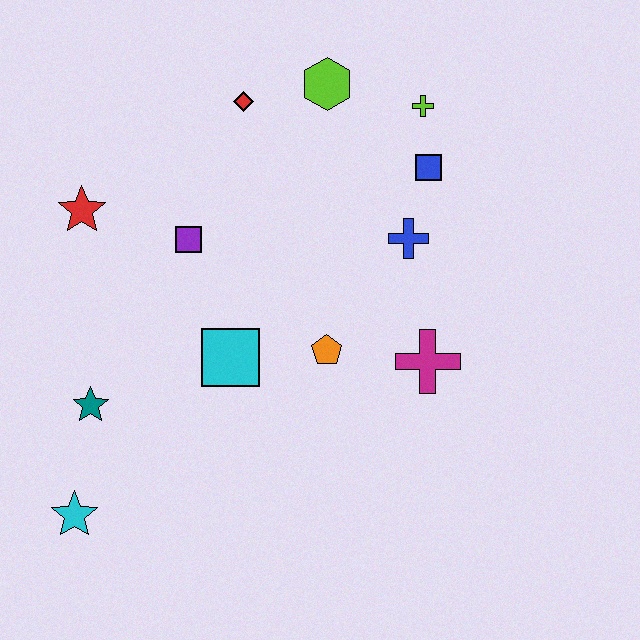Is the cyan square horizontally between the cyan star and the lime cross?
Yes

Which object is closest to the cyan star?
The teal star is closest to the cyan star.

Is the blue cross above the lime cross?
No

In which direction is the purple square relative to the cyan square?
The purple square is above the cyan square.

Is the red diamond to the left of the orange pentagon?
Yes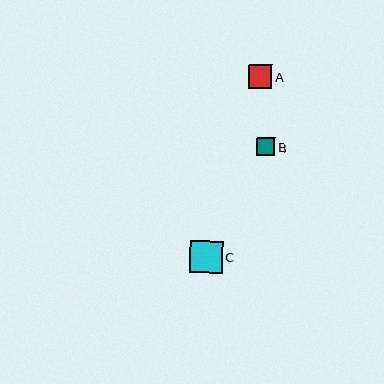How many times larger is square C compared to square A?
Square C is approximately 1.4 times the size of square A.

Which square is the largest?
Square C is the largest with a size of approximately 32 pixels.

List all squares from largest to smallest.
From largest to smallest: C, A, B.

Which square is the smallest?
Square B is the smallest with a size of approximately 19 pixels.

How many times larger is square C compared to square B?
Square C is approximately 1.7 times the size of square B.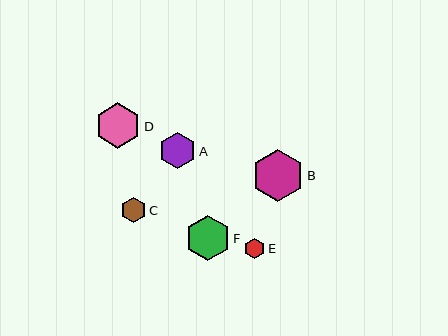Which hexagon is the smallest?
Hexagon E is the smallest with a size of approximately 21 pixels.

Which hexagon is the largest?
Hexagon B is the largest with a size of approximately 52 pixels.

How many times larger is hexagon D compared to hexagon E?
Hexagon D is approximately 2.2 times the size of hexagon E.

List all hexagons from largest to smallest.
From largest to smallest: B, D, F, A, C, E.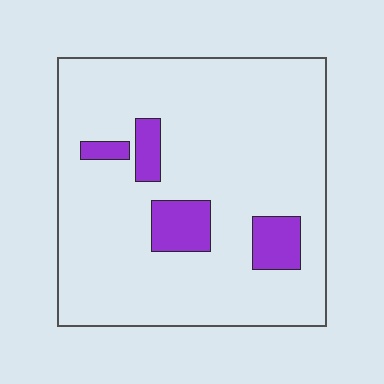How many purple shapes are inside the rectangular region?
4.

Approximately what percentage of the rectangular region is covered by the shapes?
Approximately 10%.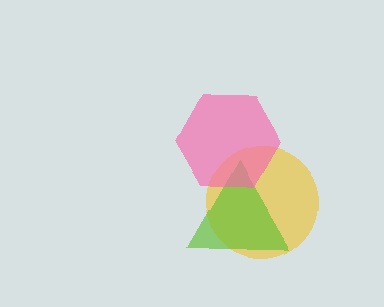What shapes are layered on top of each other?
The layered shapes are: a yellow circle, a lime triangle, a pink hexagon.